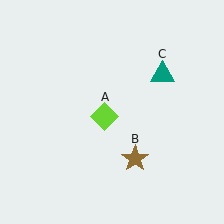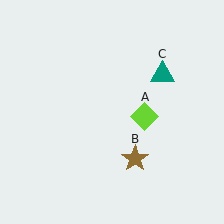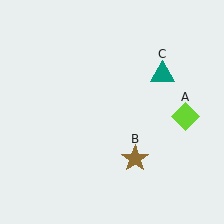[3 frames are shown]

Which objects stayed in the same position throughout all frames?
Brown star (object B) and teal triangle (object C) remained stationary.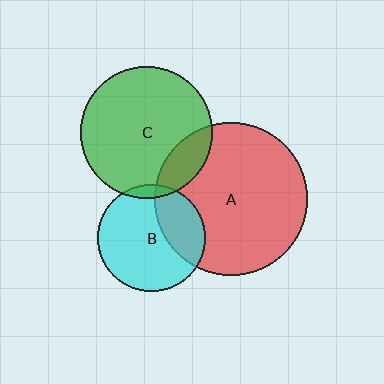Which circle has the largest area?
Circle A (red).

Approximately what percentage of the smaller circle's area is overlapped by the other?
Approximately 30%.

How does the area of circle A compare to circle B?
Approximately 2.0 times.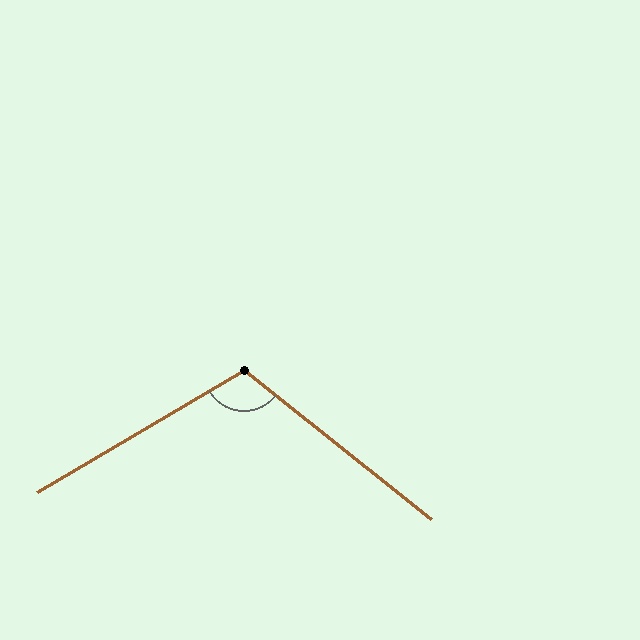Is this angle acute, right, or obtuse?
It is obtuse.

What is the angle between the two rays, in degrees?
Approximately 111 degrees.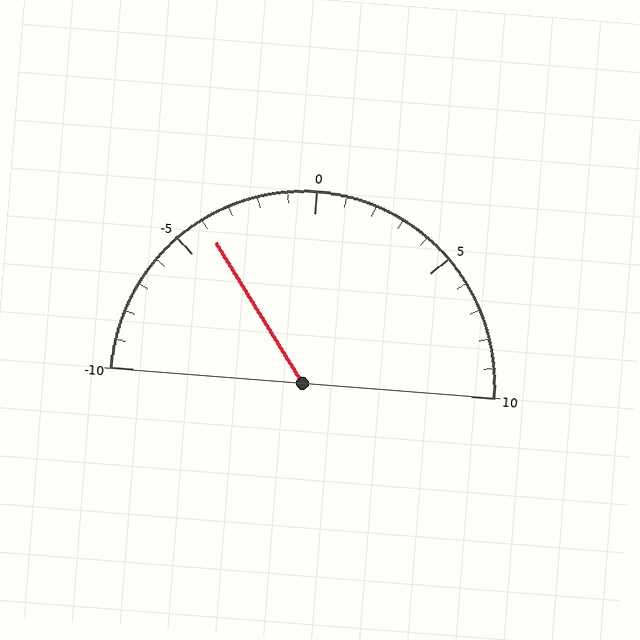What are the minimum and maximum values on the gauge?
The gauge ranges from -10 to 10.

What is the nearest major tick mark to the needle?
The nearest major tick mark is -5.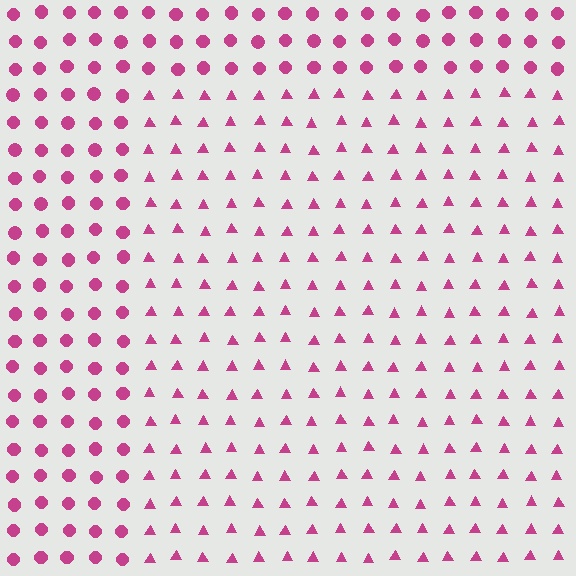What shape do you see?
I see a rectangle.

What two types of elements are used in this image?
The image uses triangles inside the rectangle region and circles outside it.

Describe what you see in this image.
The image is filled with small magenta elements arranged in a uniform grid. A rectangle-shaped region contains triangles, while the surrounding area contains circles. The boundary is defined purely by the change in element shape.